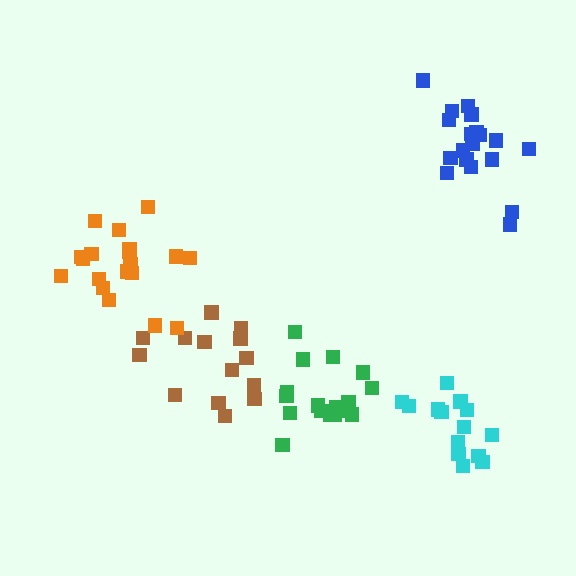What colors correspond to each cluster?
The clusters are colored: brown, cyan, orange, green, blue.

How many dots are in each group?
Group 1: 14 dots, Group 2: 14 dots, Group 3: 19 dots, Group 4: 18 dots, Group 5: 19 dots (84 total).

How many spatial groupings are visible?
There are 5 spatial groupings.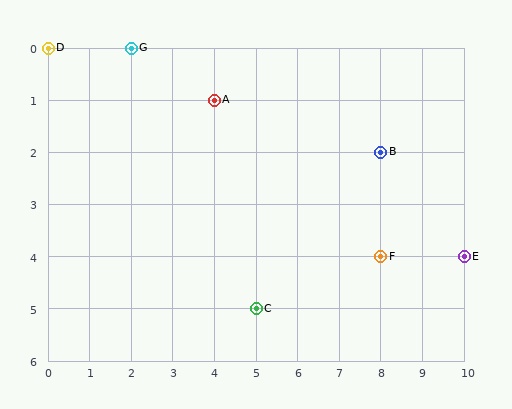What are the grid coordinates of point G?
Point G is at grid coordinates (2, 0).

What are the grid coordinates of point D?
Point D is at grid coordinates (0, 0).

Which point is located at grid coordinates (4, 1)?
Point A is at (4, 1).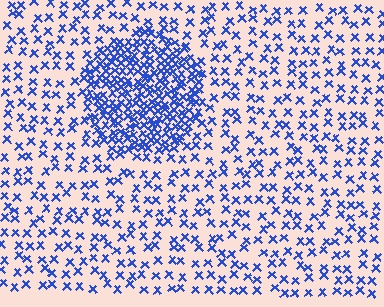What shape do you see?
I see a circle.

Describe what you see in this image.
The image contains small blue elements arranged at two different densities. A circle-shaped region is visible where the elements are more densely packed than the surrounding area.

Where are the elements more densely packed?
The elements are more densely packed inside the circle boundary.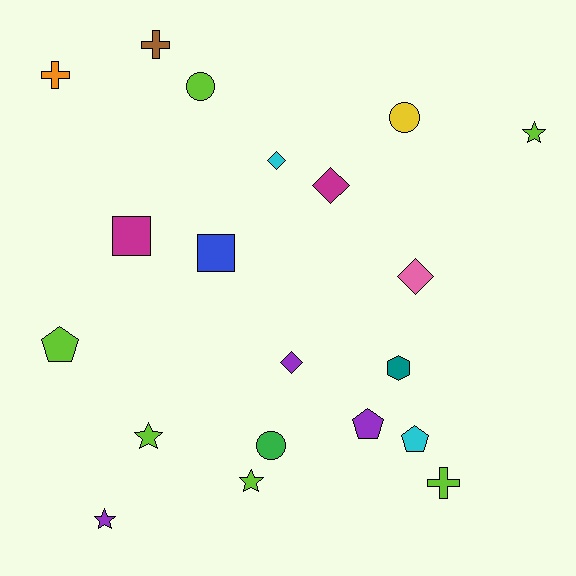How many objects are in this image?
There are 20 objects.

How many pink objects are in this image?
There is 1 pink object.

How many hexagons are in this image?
There is 1 hexagon.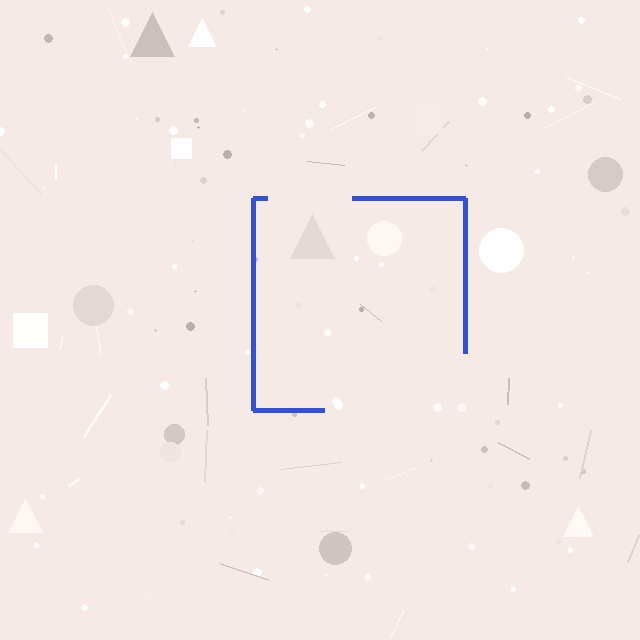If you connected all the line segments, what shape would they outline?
They would outline a square.